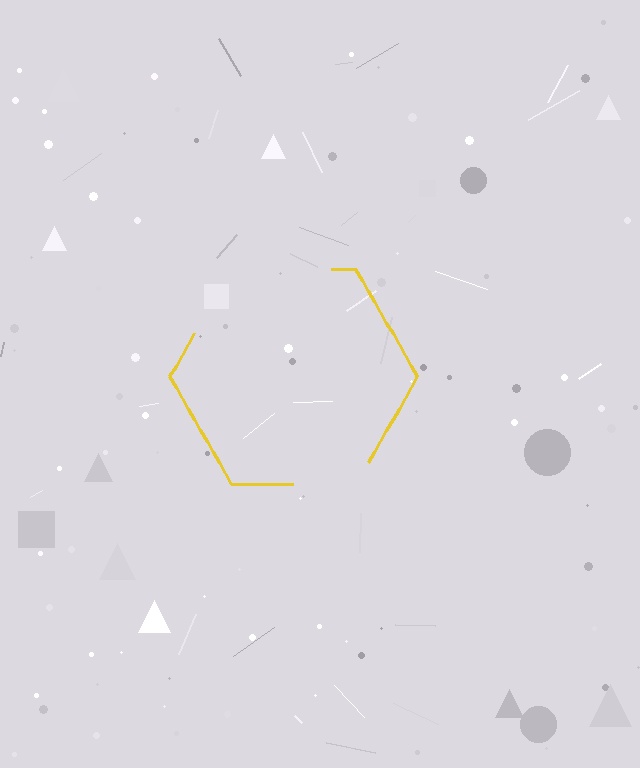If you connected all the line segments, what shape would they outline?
They would outline a hexagon.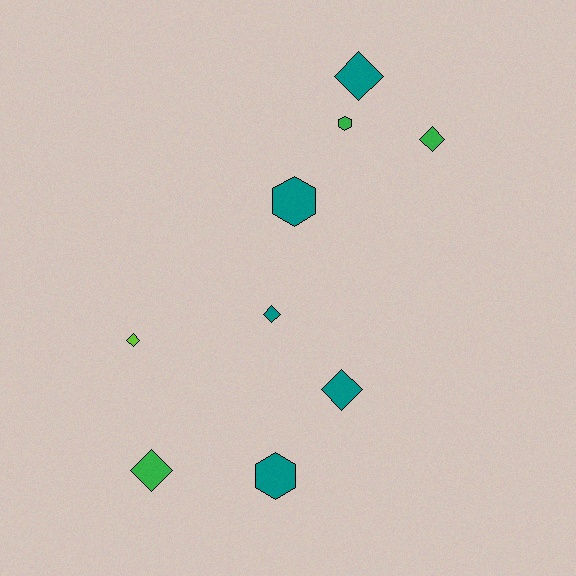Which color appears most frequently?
Teal, with 5 objects.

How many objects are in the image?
There are 9 objects.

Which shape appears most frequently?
Diamond, with 6 objects.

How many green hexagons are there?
There is 1 green hexagon.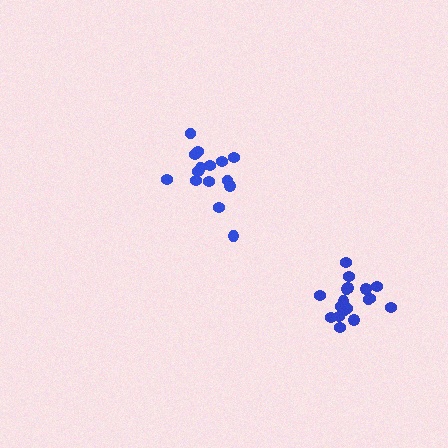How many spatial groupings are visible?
There are 2 spatial groupings.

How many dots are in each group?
Group 1: 15 dots, Group 2: 19 dots (34 total).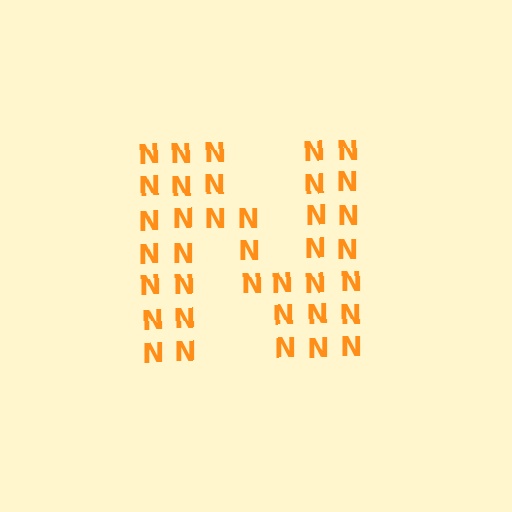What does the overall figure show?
The overall figure shows the letter N.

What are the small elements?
The small elements are letter N's.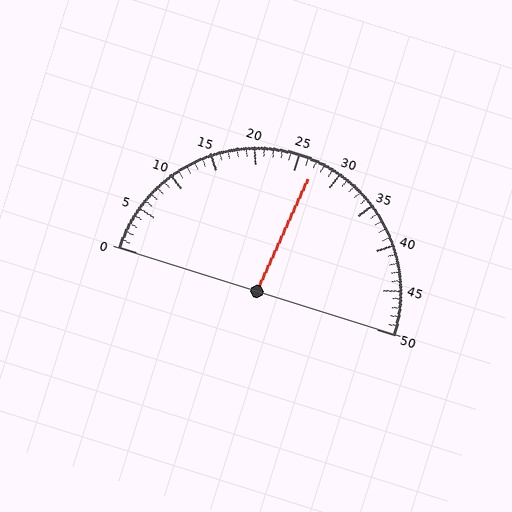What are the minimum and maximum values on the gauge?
The gauge ranges from 0 to 50.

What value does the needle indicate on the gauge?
The needle indicates approximately 27.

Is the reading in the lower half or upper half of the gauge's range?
The reading is in the upper half of the range (0 to 50).